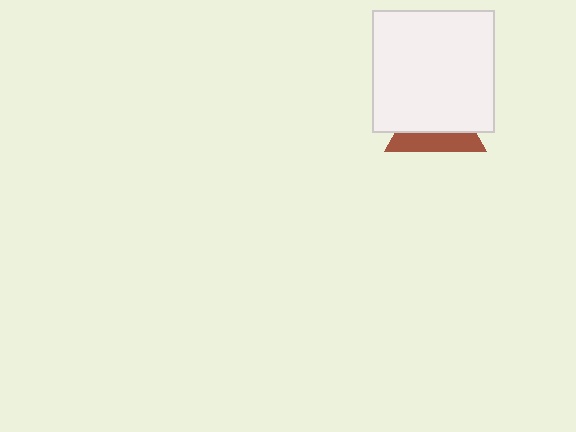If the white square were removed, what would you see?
You would see the complete brown triangle.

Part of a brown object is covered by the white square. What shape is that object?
It is a triangle.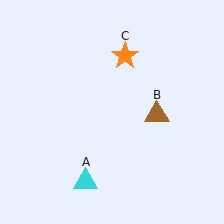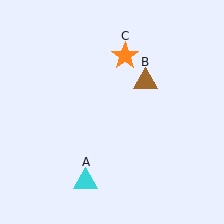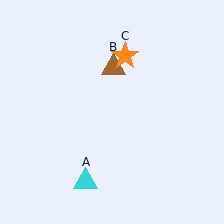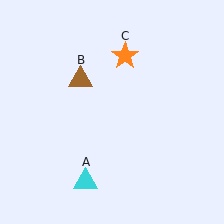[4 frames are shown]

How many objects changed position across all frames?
1 object changed position: brown triangle (object B).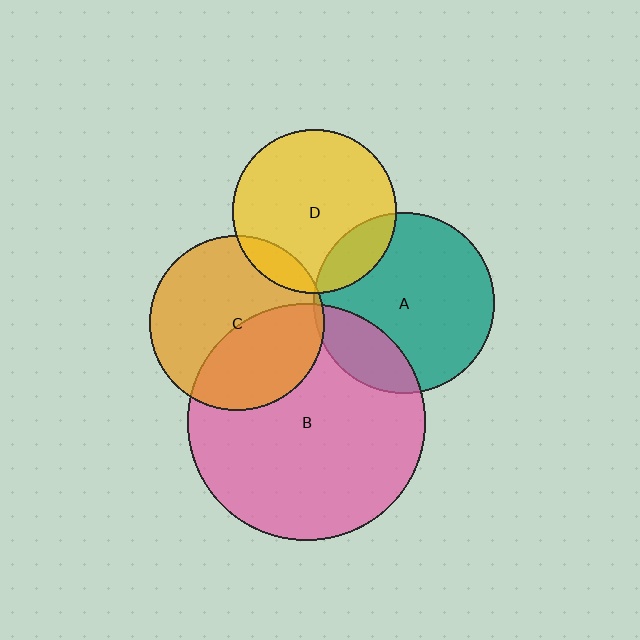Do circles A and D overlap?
Yes.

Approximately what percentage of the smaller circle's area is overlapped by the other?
Approximately 15%.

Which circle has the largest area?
Circle B (pink).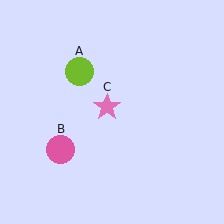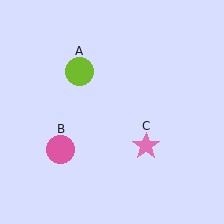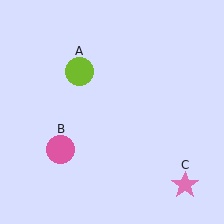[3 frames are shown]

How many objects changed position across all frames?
1 object changed position: pink star (object C).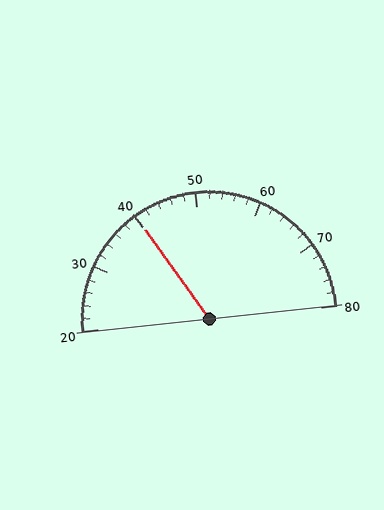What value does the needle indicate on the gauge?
The needle indicates approximately 40.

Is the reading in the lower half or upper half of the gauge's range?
The reading is in the lower half of the range (20 to 80).